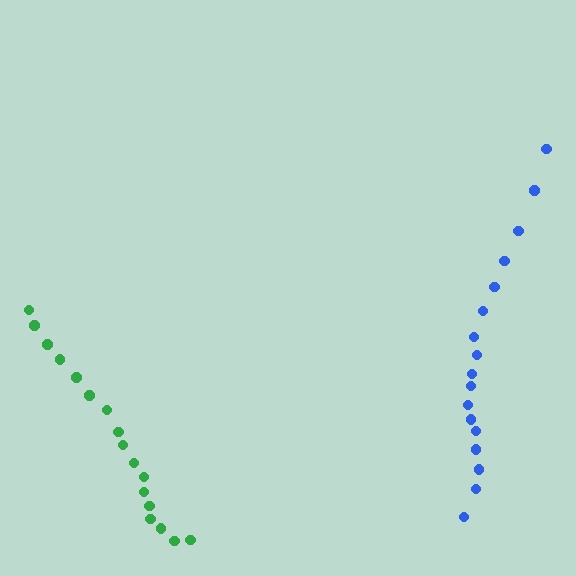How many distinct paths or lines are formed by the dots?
There are 2 distinct paths.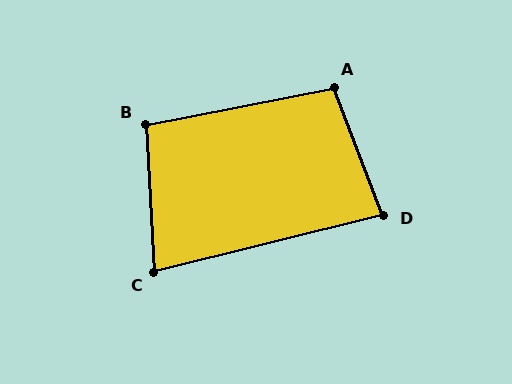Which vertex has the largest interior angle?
A, at approximately 101 degrees.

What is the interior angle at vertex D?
Approximately 83 degrees (acute).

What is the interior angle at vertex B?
Approximately 97 degrees (obtuse).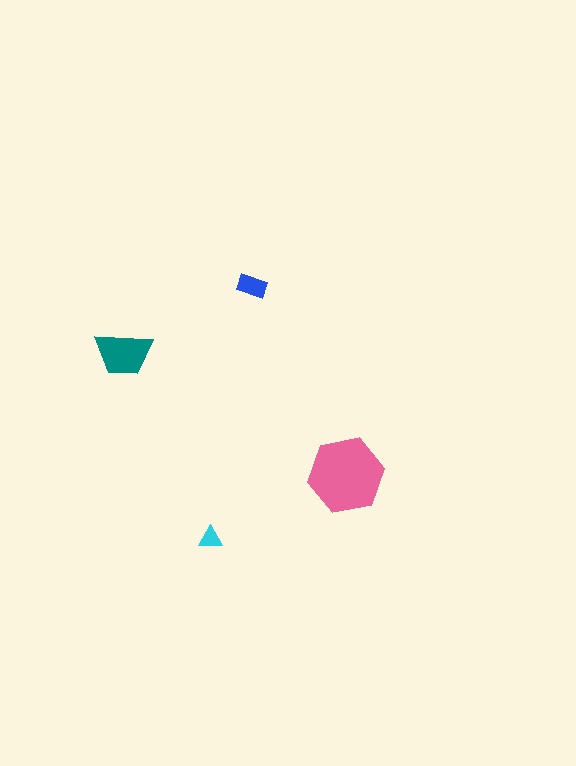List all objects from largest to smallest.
The pink hexagon, the teal trapezoid, the blue rectangle, the cyan triangle.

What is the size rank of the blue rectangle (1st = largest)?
3rd.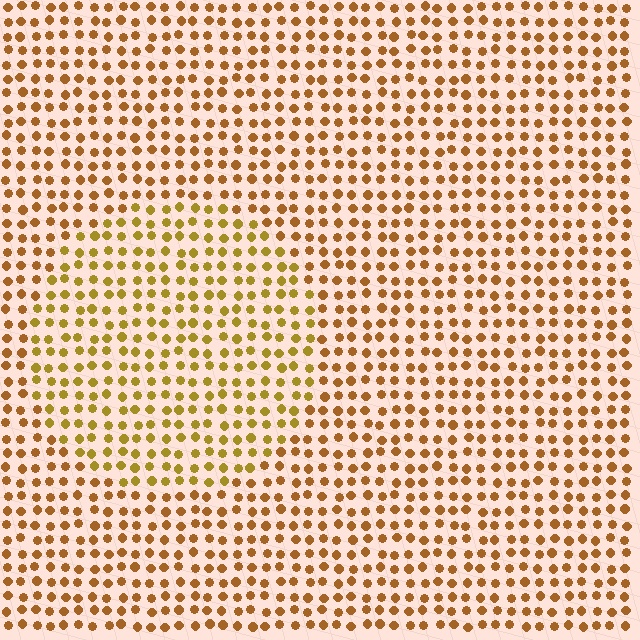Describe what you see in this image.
The image is filled with small brown elements in a uniform arrangement. A circle-shaped region is visible where the elements are tinted to a slightly different hue, forming a subtle color boundary.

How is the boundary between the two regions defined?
The boundary is defined purely by a slight shift in hue (about 21 degrees). Spacing, size, and orientation are identical on both sides.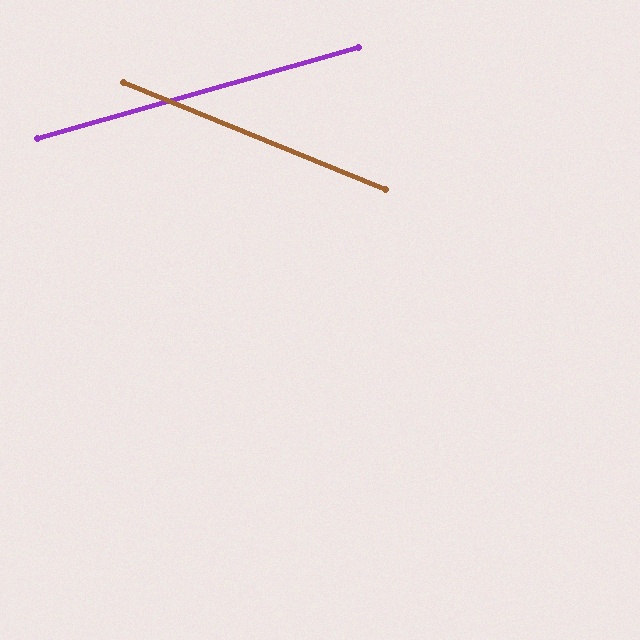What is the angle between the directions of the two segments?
Approximately 38 degrees.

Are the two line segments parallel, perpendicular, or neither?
Neither parallel nor perpendicular — they differ by about 38°.